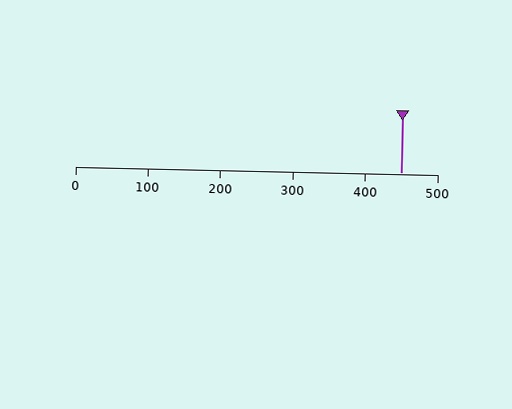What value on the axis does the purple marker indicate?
The marker indicates approximately 450.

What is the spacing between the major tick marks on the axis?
The major ticks are spaced 100 apart.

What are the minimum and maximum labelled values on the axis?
The axis runs from 0 to 500.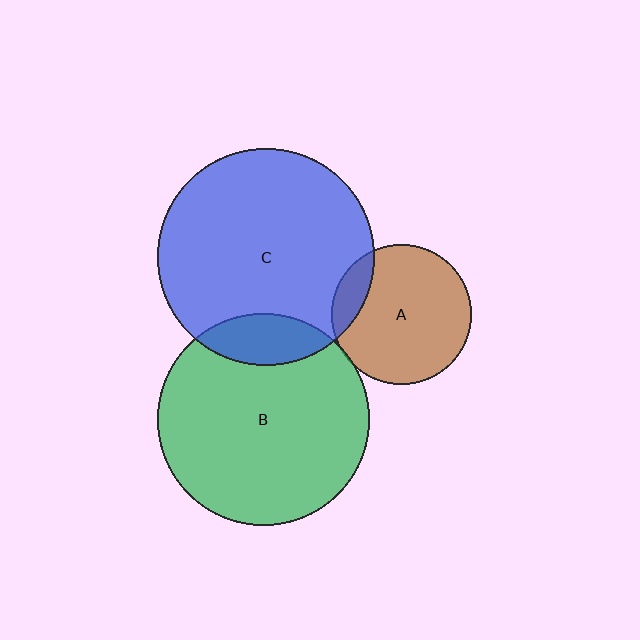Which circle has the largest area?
Circle C (blue).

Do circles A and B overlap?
Yes.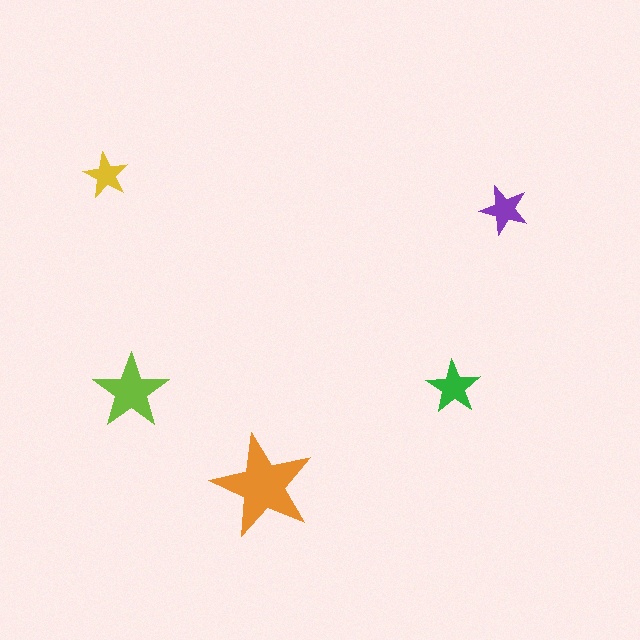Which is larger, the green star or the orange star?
The orange one.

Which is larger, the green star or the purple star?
The green one.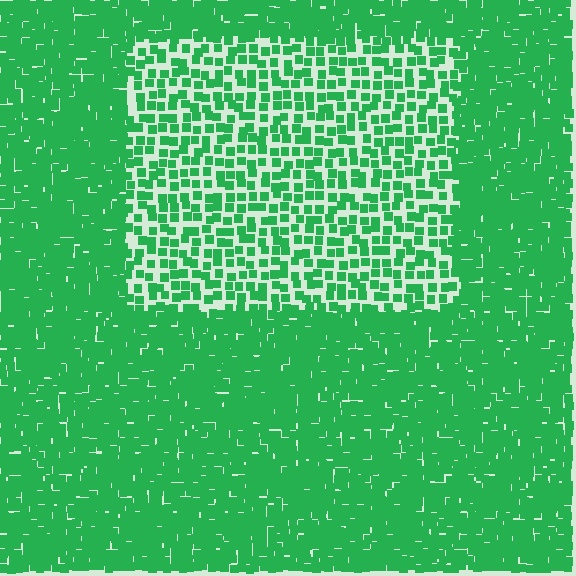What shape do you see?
I see a rectangle.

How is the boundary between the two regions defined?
The boundary is defined by a change in element density (approximately 2.3x ratio). All elements are the same color, size, and shape.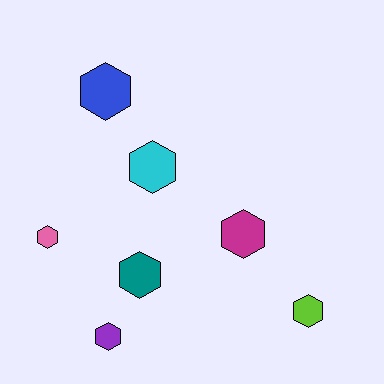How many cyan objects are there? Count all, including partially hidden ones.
There is 1 cyan object.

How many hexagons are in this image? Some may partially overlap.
There are 7 hexagons.